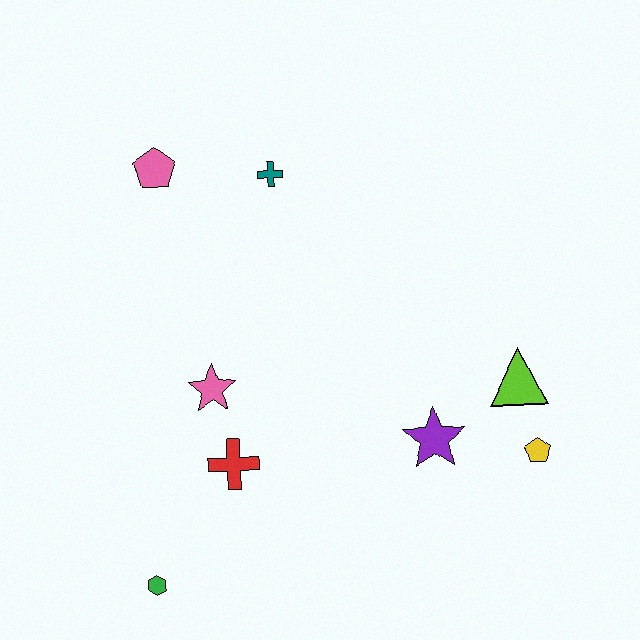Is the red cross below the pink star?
Yes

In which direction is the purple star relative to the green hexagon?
The purple star is to the right of the green hexagon.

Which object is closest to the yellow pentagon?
The lime triangle is closest to the yellow pentagon.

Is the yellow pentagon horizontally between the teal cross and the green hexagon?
No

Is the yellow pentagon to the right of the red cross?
Yes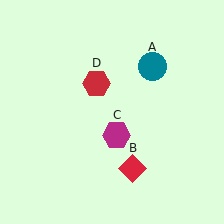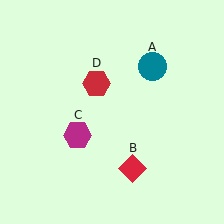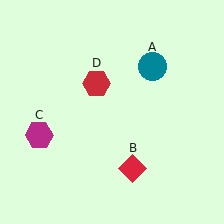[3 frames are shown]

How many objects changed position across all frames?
1 object changed position: magenta hexagon (object C).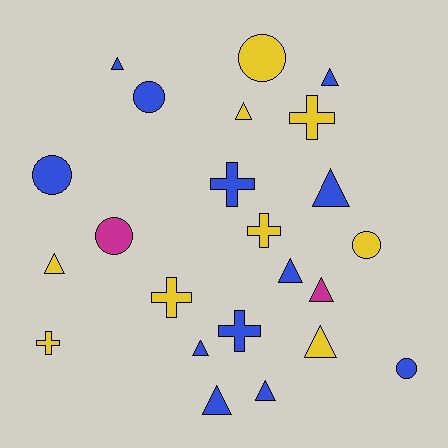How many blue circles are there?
There are 3 blue circles.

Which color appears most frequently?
Blue, with 12 objects.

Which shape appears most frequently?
Triangle, with 11 objects.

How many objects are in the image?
There are 23 objects.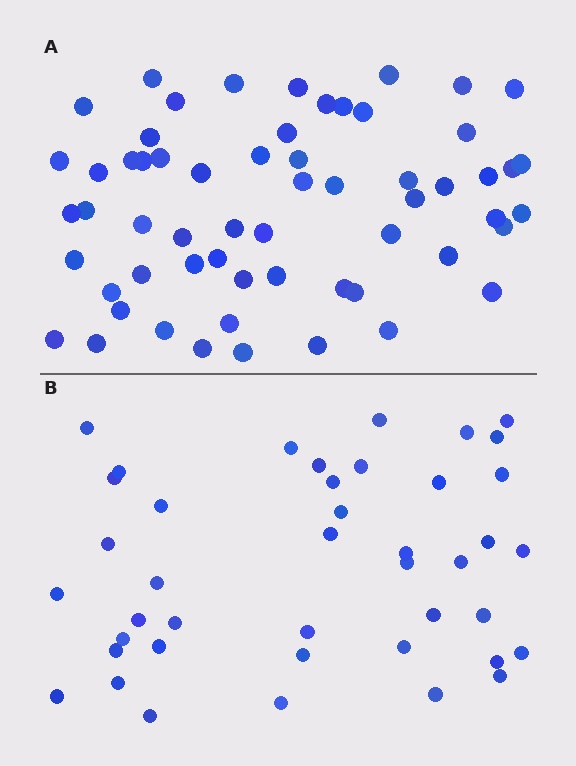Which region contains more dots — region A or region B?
Region A (the top region) has more dots.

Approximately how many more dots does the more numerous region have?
Region A has approximately 20 more dots than region B.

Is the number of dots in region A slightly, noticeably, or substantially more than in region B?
Region A has noticeably more, but not dramatically so. The ratio is roughly 1.4 to 1.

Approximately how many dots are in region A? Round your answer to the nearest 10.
About 60 dots.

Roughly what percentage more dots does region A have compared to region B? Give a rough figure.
About 45% more.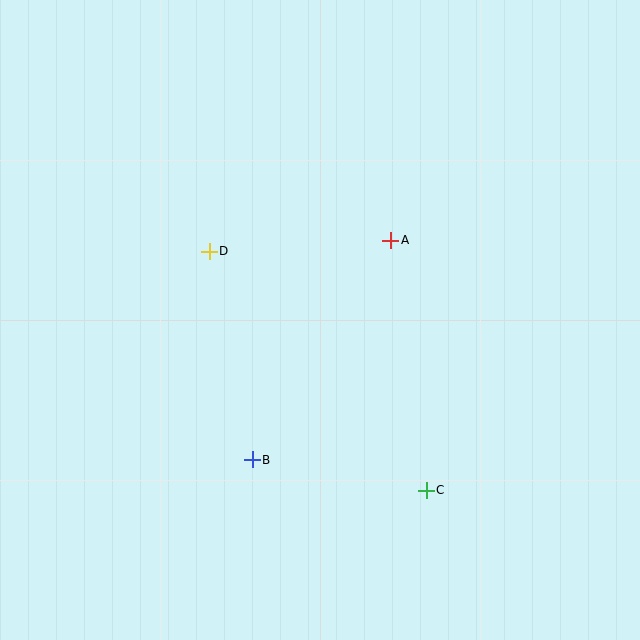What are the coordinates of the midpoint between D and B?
The midpoint between D and B is at (231, 355).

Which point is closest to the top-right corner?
Point A is closest to the top-right corner.